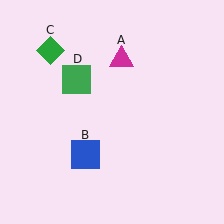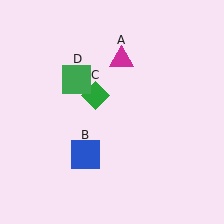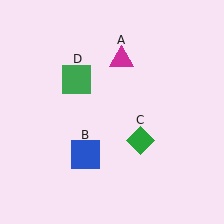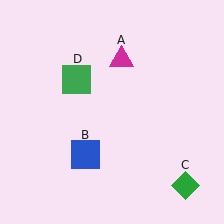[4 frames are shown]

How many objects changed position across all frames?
1 object changed position: green diamond (object C).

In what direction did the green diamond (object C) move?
The green diamond (object C) moved down and to the right.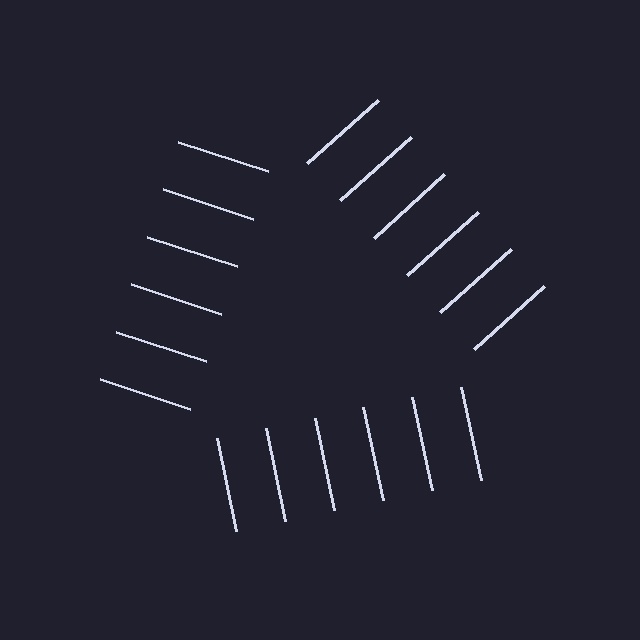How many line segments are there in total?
18 — 6 along each of the 3 edges.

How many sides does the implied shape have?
3 sides — the line-ends trace a triangle.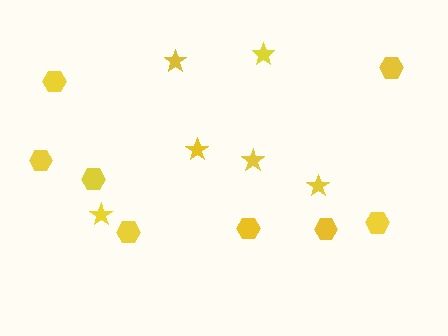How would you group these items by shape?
There are 2 groups: one group of stars (6) and one group of hexagons (8).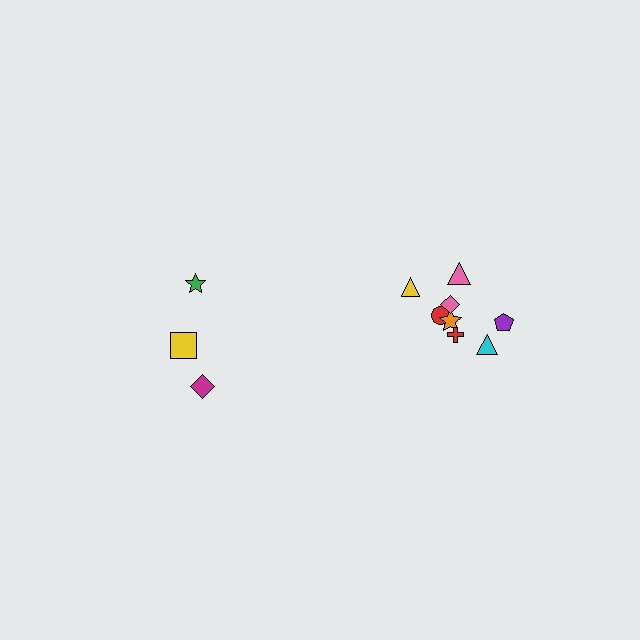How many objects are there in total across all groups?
There are 11 objects.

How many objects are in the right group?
There are 8 objects.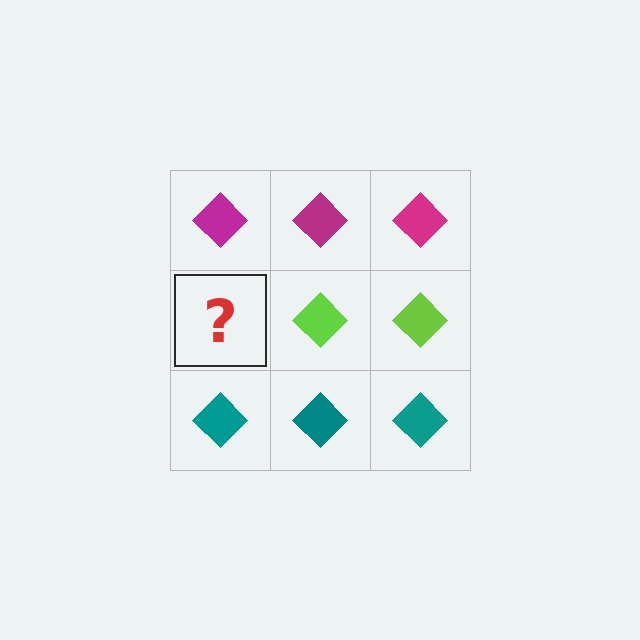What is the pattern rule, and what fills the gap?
The rule is that each row has a consistent color. The gap should be filled with a lime diamond.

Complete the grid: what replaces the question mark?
The question mark should be replaced with a lime diamond.